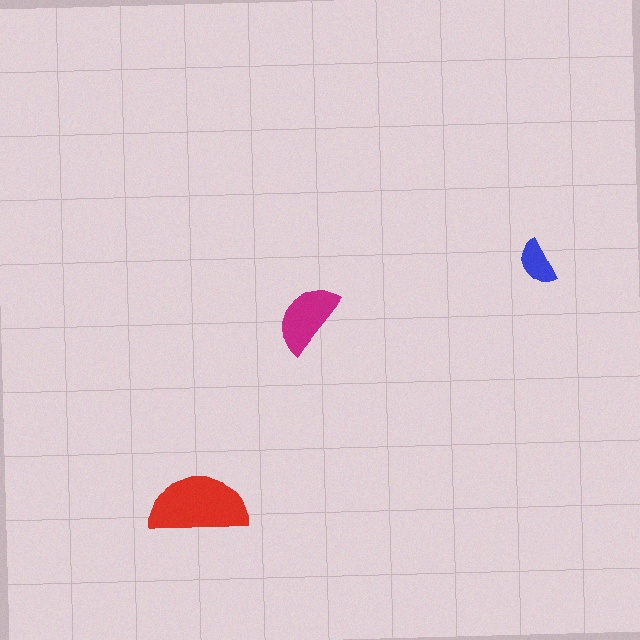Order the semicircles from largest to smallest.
the red one, the magenta one, the blue one.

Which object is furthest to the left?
The red semicircle is leftmost.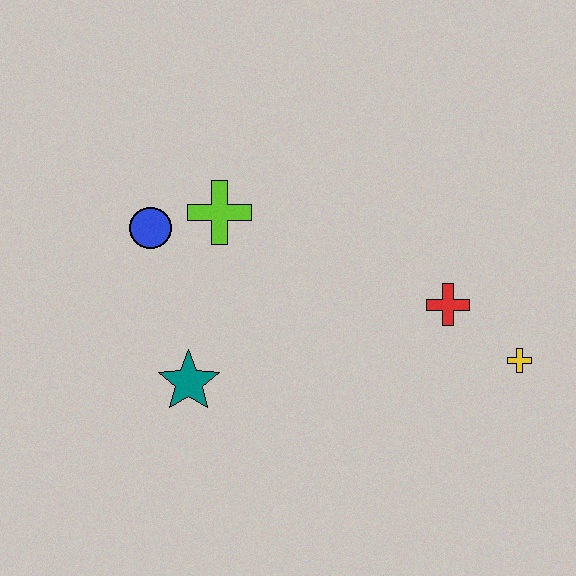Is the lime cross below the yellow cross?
No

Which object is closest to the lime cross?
The blue circle is closest to the lime cross.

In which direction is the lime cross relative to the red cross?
The lime cross is to the left of the red cross.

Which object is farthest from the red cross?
The blue circle is farthest from the red cross.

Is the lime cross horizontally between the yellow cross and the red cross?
No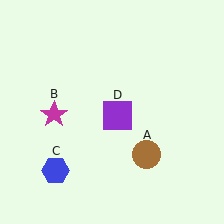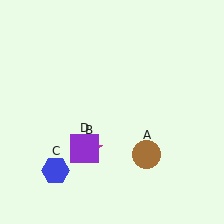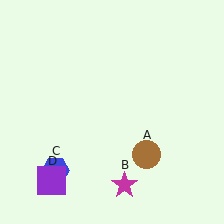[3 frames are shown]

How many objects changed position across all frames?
2 objects changed position: magenta star (object B), purple square (object D).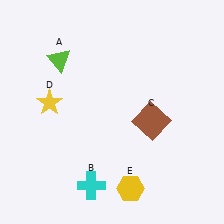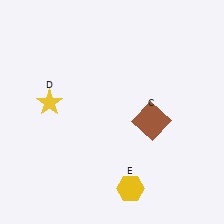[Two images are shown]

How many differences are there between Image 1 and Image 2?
There are 2 differences between the two images.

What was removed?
The lime triangle (A), the cyan cross (B) were removed in Image 2.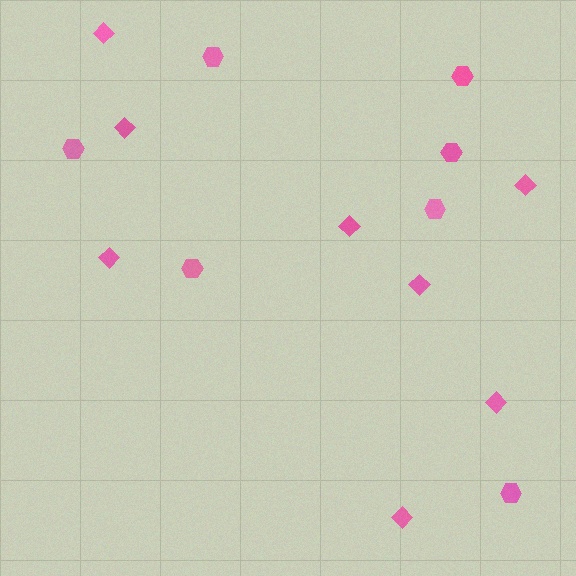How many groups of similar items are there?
There are 2 groups: one group of hexagons (7) and one group of diamonds (8).